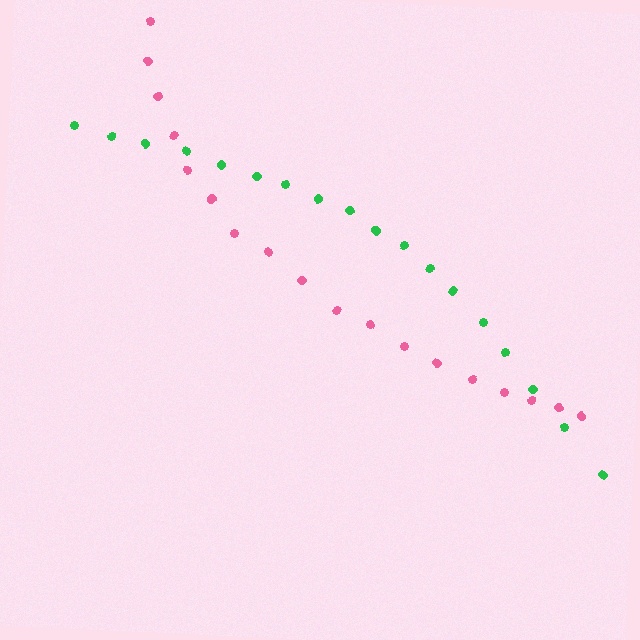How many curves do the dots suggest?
There are 2 distinct paths.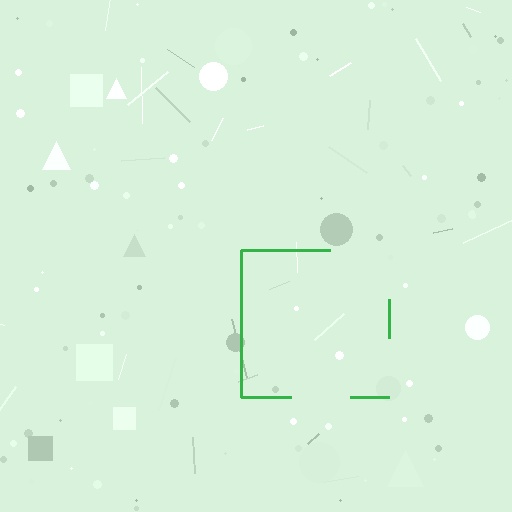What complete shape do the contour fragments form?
The contour fragments form a square.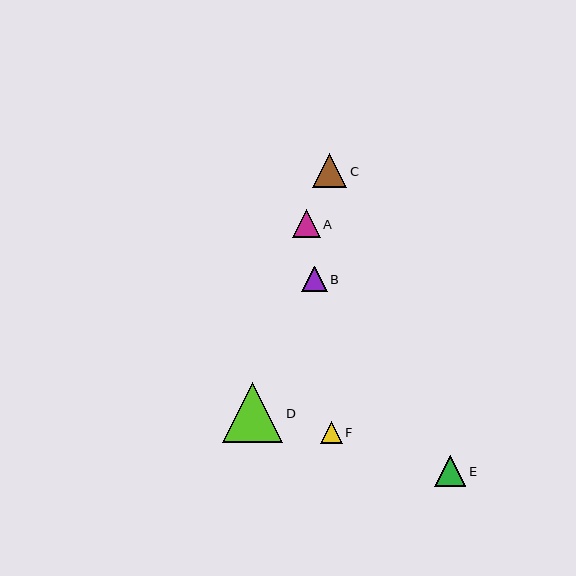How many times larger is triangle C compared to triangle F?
Triangle C is approximately 1.6 times the size of triangle F.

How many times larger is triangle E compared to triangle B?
Triangle E is approximately 1.2 times the size of triangle B.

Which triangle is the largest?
Triangle D is the largest with a size of approximately 60 pixels.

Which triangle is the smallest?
Triangle F is the smallest with a size of approximately 22 pixels.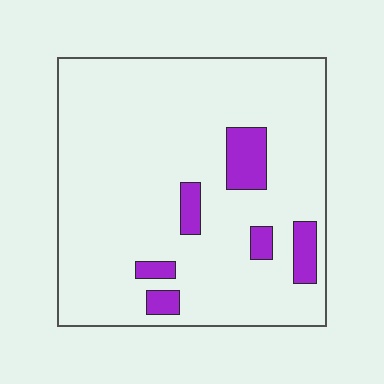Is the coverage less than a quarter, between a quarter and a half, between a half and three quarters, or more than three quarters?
Less than a quarter.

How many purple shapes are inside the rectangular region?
6.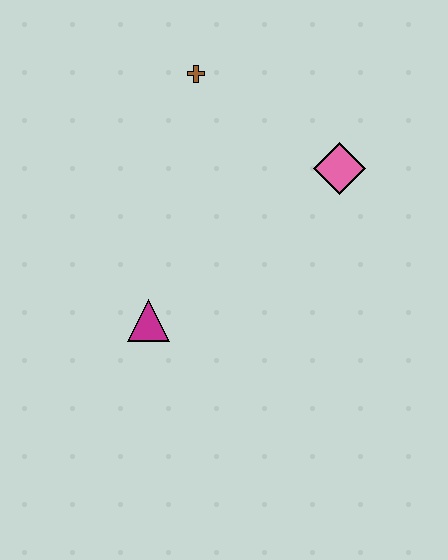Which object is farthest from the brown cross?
The magenta triangle is farthest from the brown cross.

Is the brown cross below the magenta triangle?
No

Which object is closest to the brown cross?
The pink diamond is closest to the brown cross.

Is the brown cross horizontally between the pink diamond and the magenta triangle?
Yes